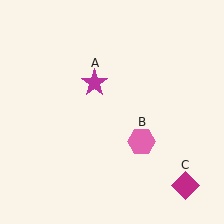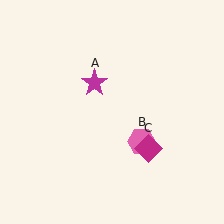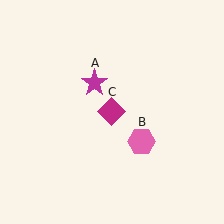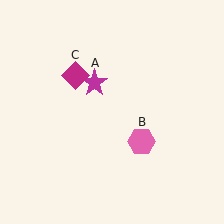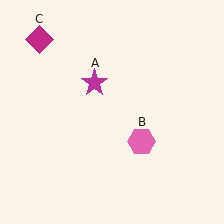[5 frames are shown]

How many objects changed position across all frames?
1 object changed position: magenta diamond (object C).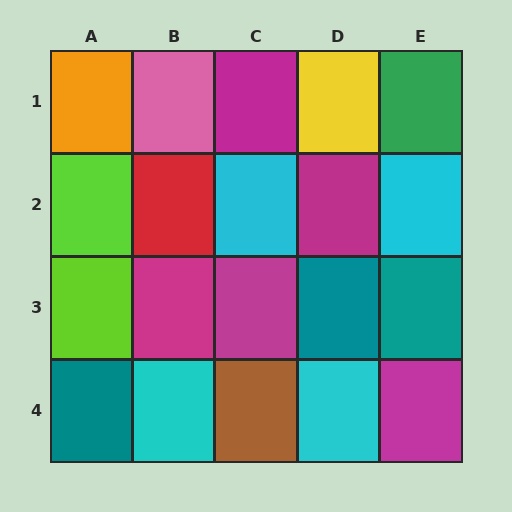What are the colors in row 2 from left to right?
Lime, red, cyan, magenta, cyan.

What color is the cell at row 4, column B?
Cyan.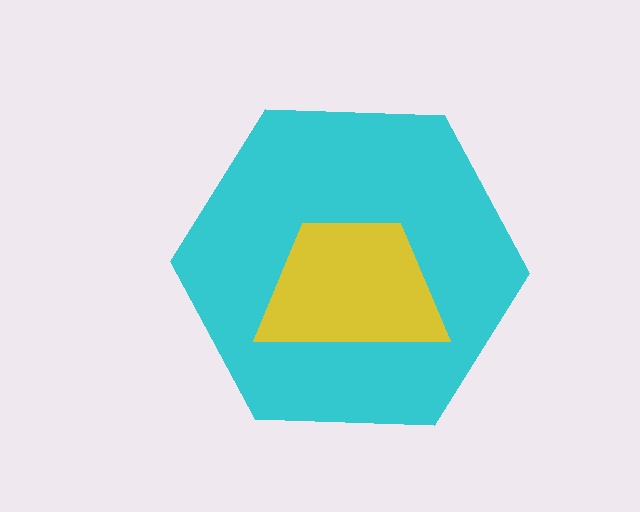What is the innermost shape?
The yellow trapezoid.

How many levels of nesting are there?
2.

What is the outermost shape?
The cyan hexagon.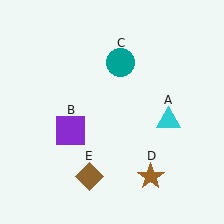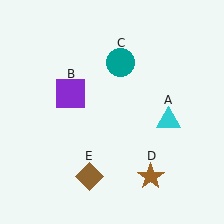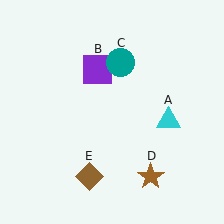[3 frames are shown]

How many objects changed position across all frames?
1 object changed position: purple square (object B).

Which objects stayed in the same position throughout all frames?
Cyan triangle (object A) and teal circle (object C) and brown star (object D) and brown diamond (object E) remained stationary.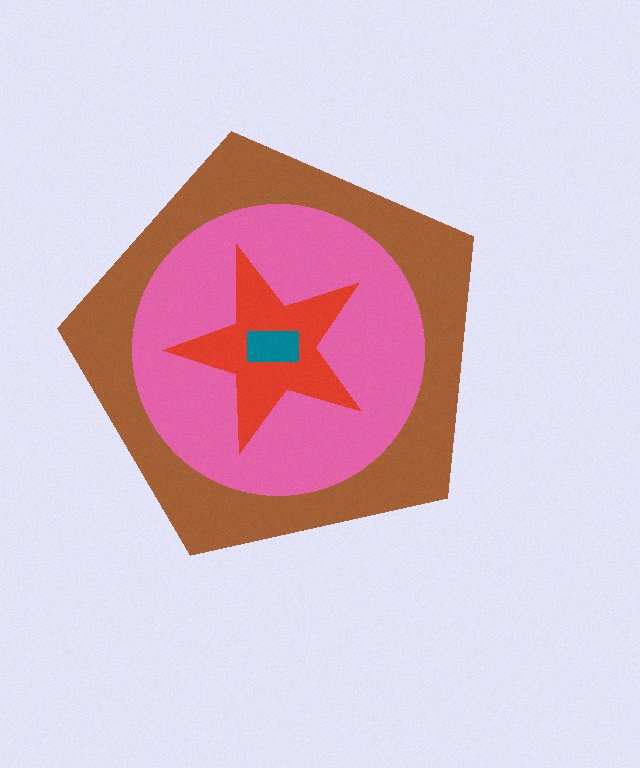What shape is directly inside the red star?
The teal rectangle.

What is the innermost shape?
The teal rectangle.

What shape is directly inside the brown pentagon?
The pink circle.